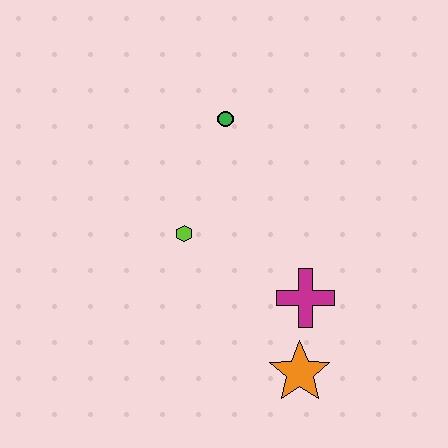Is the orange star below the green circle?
Yes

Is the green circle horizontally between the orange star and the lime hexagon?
Yes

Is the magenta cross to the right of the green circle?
Yes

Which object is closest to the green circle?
The lime hexagon is closest to the green circle.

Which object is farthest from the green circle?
The orange star is farthest from the green circle.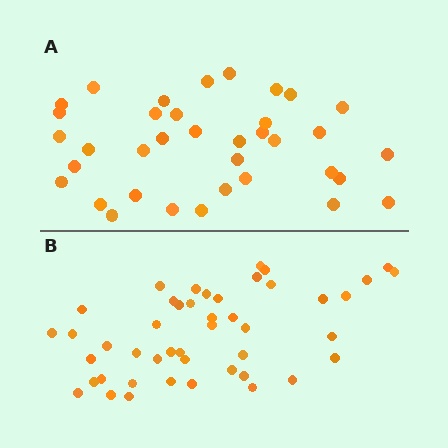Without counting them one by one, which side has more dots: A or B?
Region B (the bottom region) has more dots.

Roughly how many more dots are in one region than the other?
Region B has roughly 10 or so more dots than region A.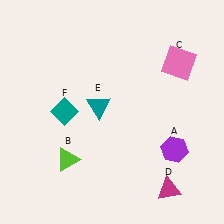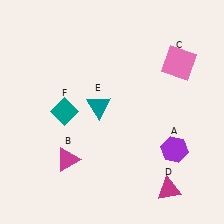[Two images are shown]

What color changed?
The triangle (B) changed from lime in Image 1 to magenta in Image 2.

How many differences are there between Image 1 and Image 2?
There is 1 difference between the two images.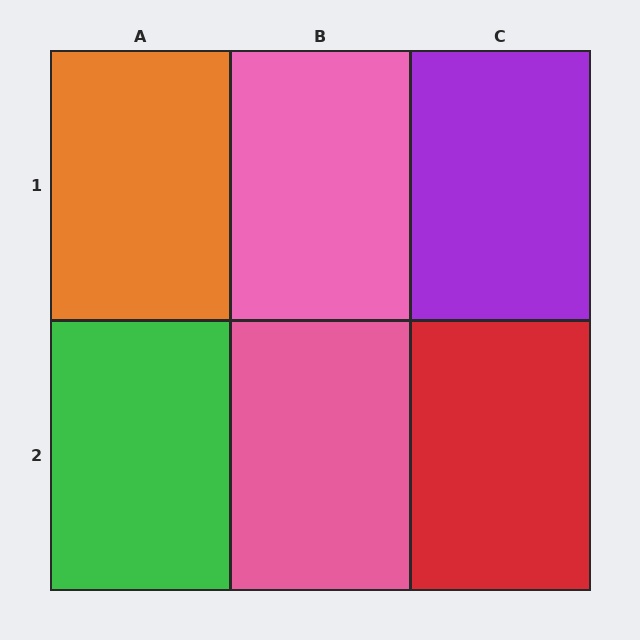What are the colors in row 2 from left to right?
Green, pink, red.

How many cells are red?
1 cell is red.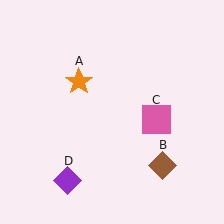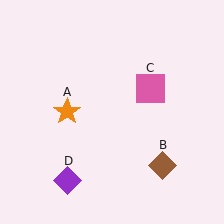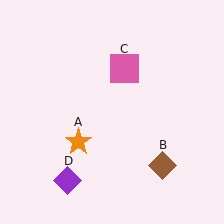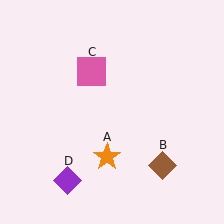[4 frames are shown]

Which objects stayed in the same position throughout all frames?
Brown diamond (object B) and purple diamond (object D) remained stationary.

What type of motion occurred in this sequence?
The orange star (object A), pink square (object C) rotated counterclockwise around the center of the scene.